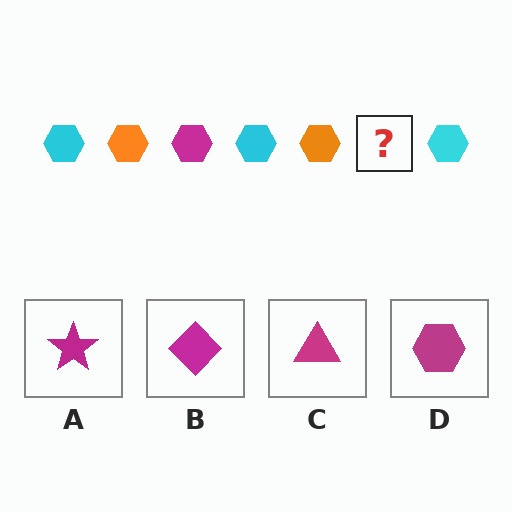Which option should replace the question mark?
Option D.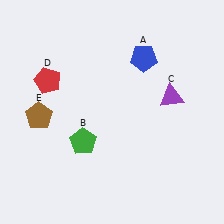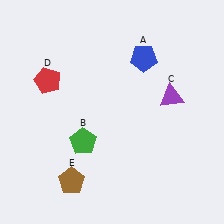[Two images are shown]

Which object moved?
The brown pentagon (E) moved down.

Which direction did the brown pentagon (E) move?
The brown pentagon (E) moved down.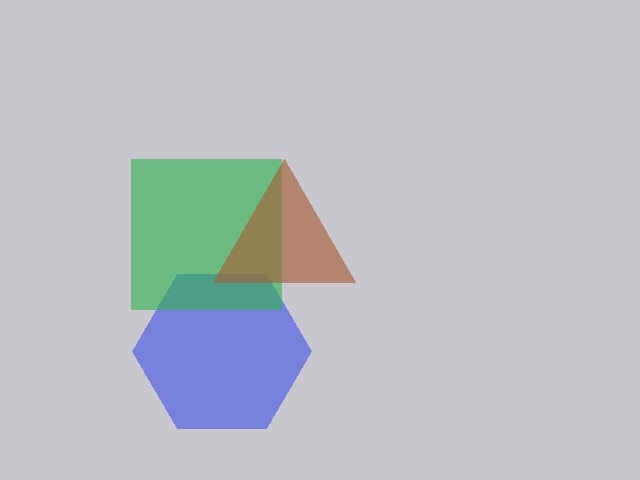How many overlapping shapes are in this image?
There are 3 overlapping shapes in the image.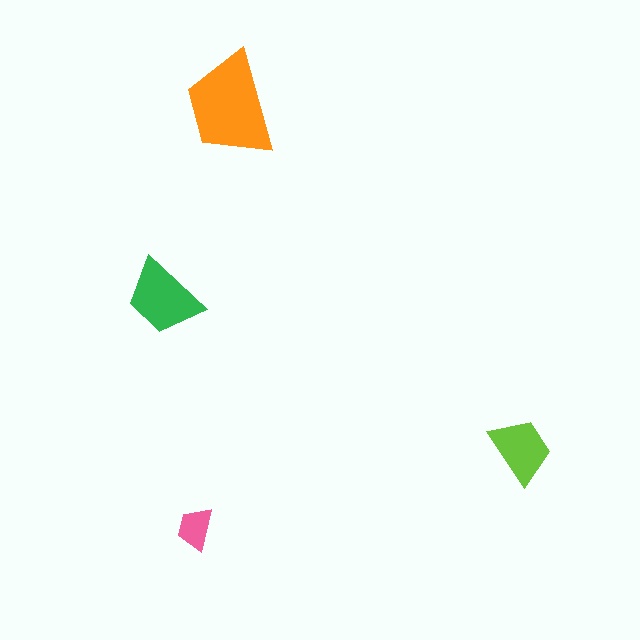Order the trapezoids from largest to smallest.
the orange one, the green one, the lime one, the pink one.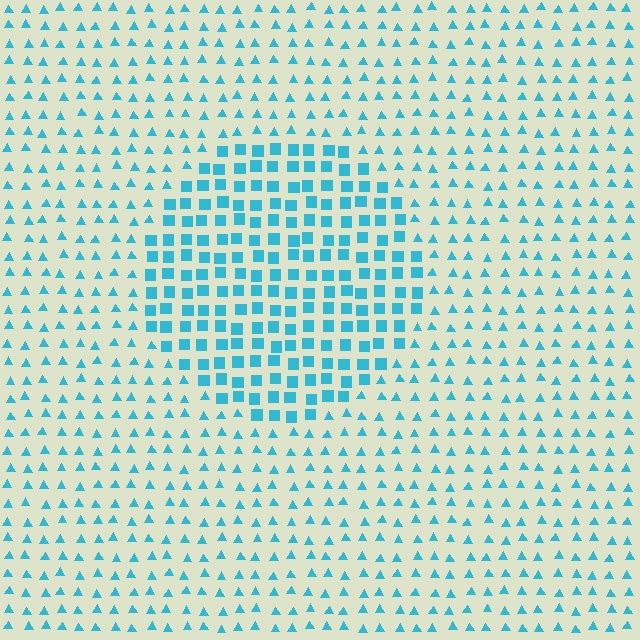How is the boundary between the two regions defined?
The boundary is defined by a change in element shape: squares inside vs. triangles outside. All elements share the same color and spacing.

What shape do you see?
I see a circle.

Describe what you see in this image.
The image is filled with small cyan elements arranged in a uniform grid. A circle-shaped region contains squares, while the surrounding area contains triangles. The boundary is defined purely by the change in element shape.